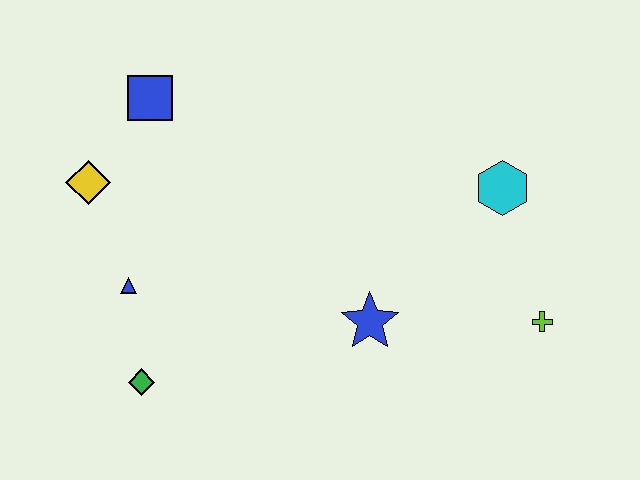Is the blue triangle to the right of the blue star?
No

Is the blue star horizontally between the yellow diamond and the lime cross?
Yes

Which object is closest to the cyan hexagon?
The lime cross is closest to the cyan hexagon.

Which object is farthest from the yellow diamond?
The lime cross is farthest from the yellow diamond.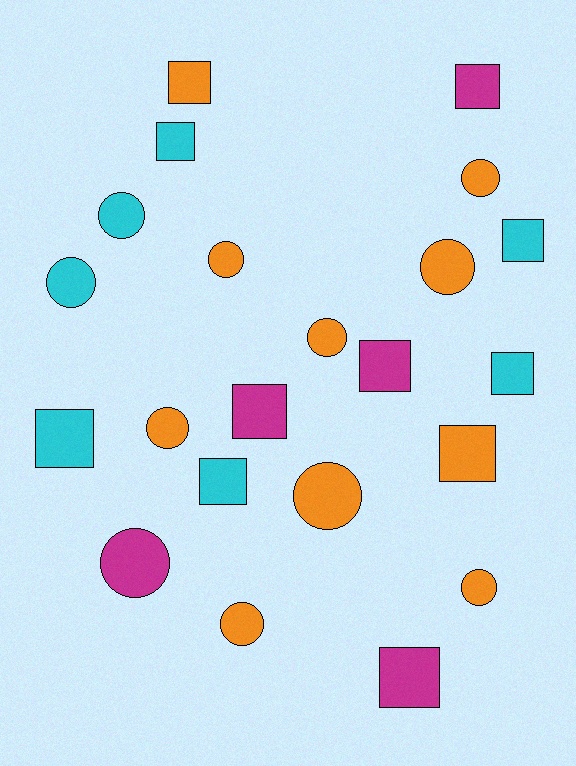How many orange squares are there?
There are 2 orange squares.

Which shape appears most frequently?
Circle, with 11 objects.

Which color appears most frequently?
Orange, with 10 objects.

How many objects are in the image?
There are 22 objects.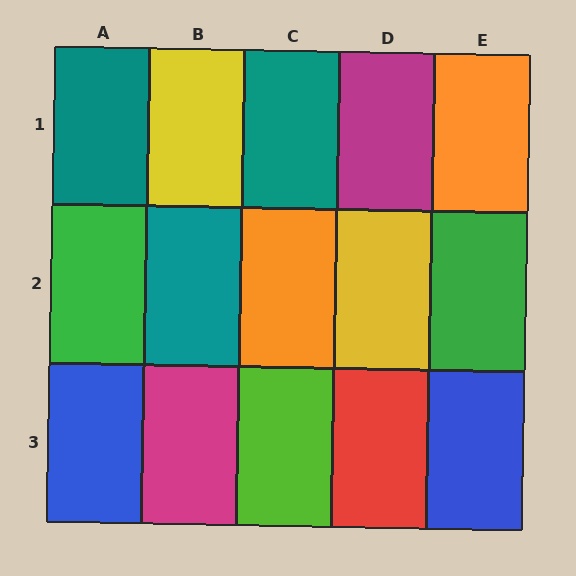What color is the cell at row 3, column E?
Blue.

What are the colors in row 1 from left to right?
Teal, yellow, teal, magenta, orange.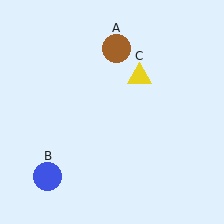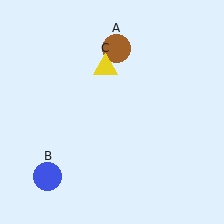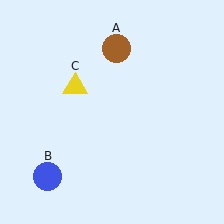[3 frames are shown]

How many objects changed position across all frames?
1 object changed position: yellow triangle (object C).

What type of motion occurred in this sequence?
The yellow triangle (object C) rotated counterclockwise around the center of the scene.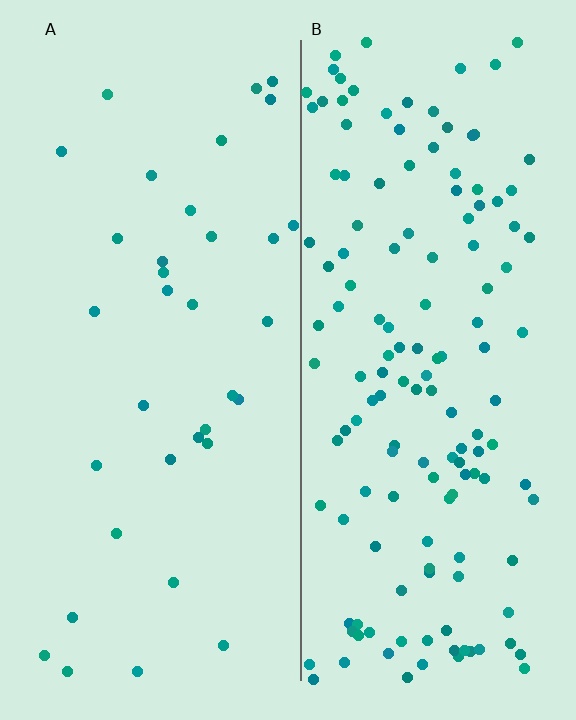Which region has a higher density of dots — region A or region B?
B (the right).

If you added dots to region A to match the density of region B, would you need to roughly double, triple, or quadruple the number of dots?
Approximately quadruple.